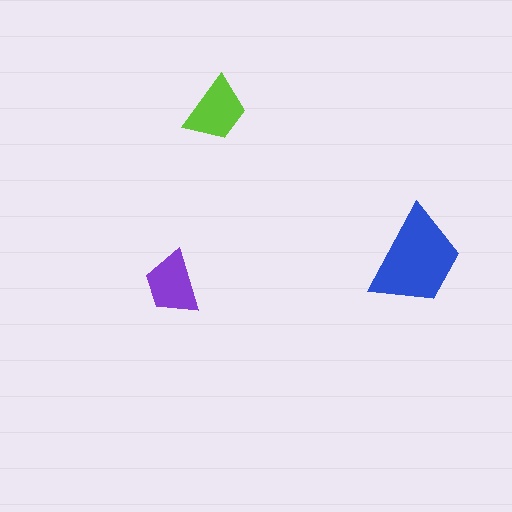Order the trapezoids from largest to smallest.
the blue one, the lime one, the purple one.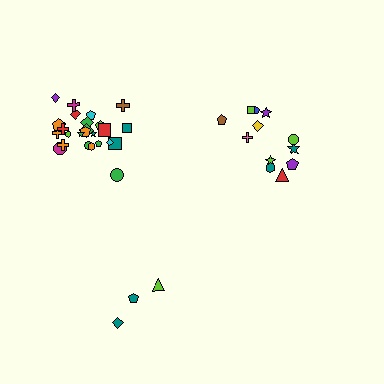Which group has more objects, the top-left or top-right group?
The top-left group.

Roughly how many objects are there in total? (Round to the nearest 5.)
Roughly 40 objects in total.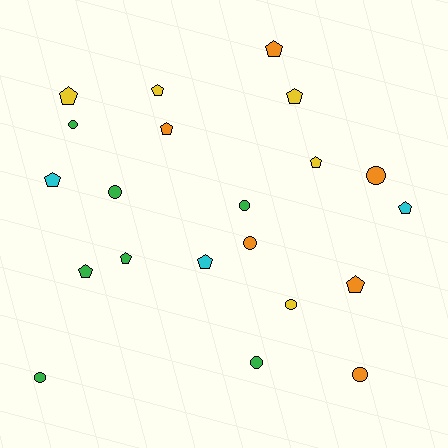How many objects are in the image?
There are 21 objects.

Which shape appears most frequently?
Pentagon, with 12 objects.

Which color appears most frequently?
Green, with 7 objects.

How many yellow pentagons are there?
There are 4 yellow pentagons.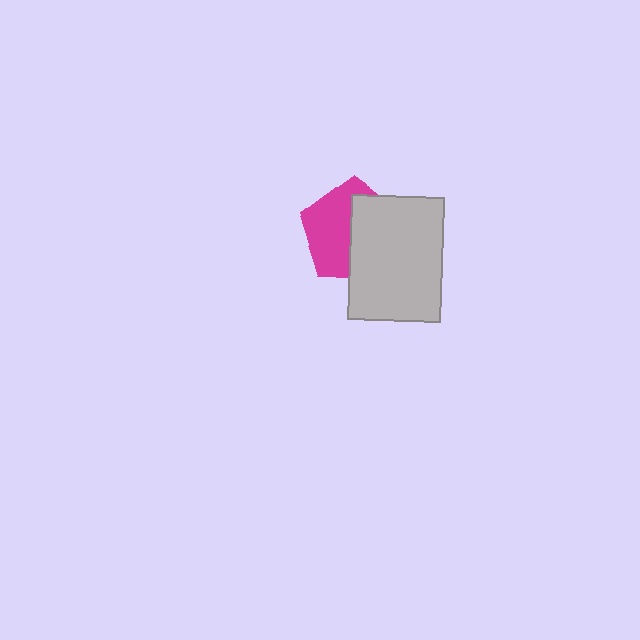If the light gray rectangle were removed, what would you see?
You would see the complete magenta pentagon.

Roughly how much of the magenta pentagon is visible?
About half of it is visible (roughly 51%).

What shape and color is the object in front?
The object in front is a light gray rectangle.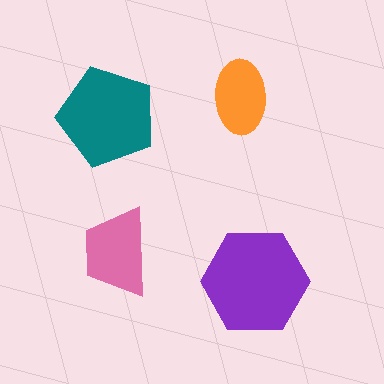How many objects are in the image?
There are 4 objects in the image.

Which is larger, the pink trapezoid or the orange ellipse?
The pink trapezoid.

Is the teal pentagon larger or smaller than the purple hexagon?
Smaller.